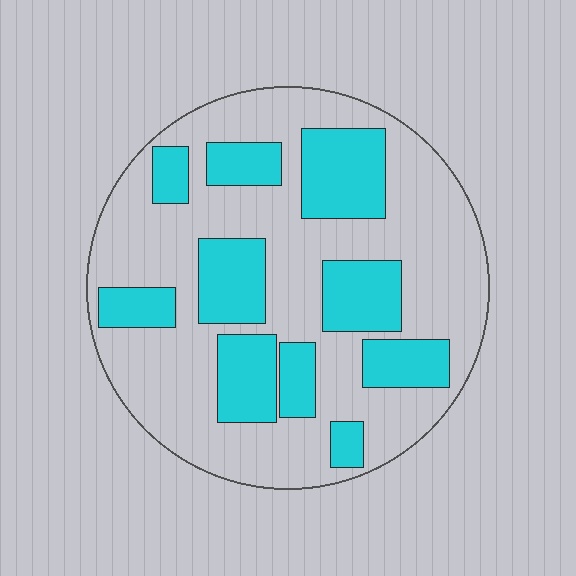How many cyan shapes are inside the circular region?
10.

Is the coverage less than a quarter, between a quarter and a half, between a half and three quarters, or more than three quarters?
Between a quarter and a half.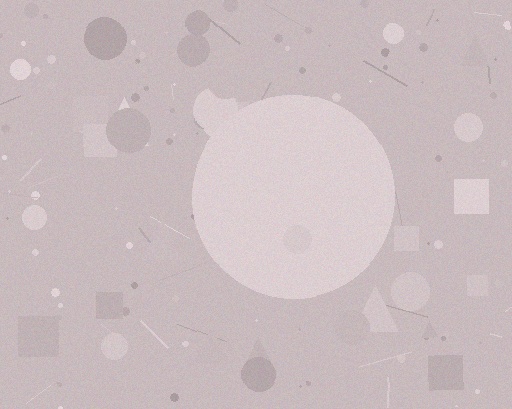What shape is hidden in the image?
A circle is hidden in the image.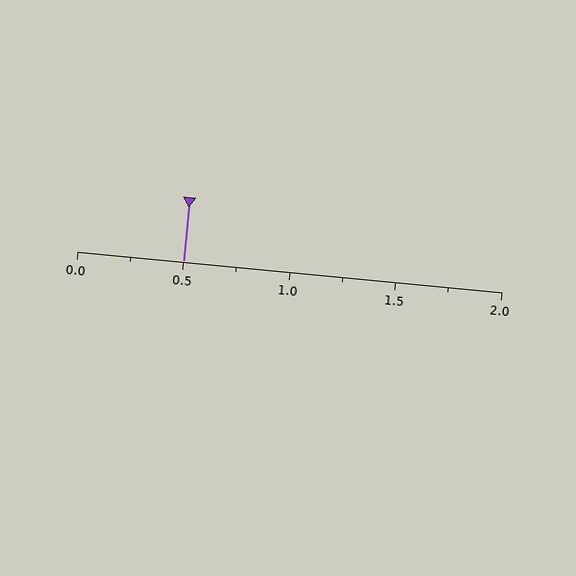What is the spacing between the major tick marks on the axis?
The major ticks are spaced 0.5 apart.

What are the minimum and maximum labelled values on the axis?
The axis runs from 0.0 to 2.0.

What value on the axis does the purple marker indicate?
The marker indicates approximately 0.5.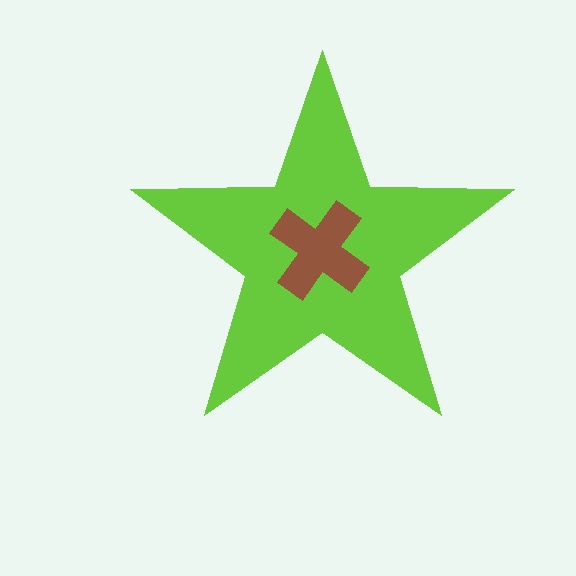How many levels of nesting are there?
2.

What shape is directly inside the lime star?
The brown cross.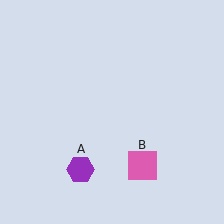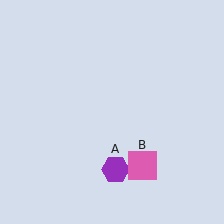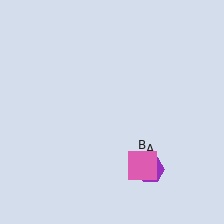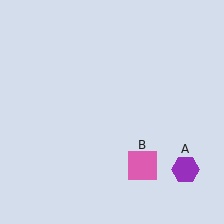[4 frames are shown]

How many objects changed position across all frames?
1 object changed position: purple hexagon (object A).